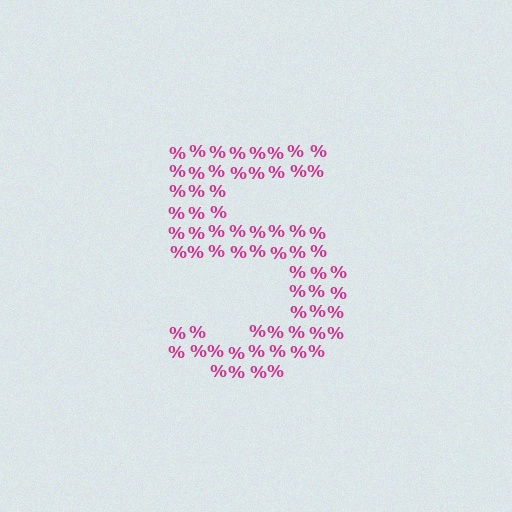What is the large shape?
The large shape is the digit 5.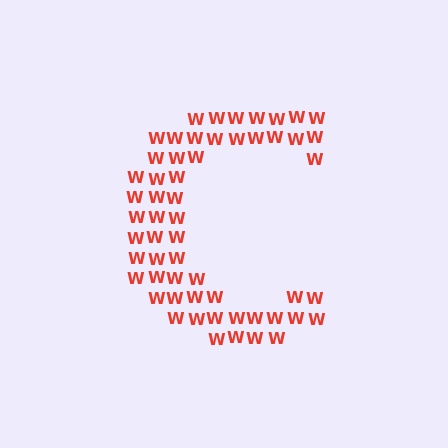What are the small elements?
The small elements are letter W's.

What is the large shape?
The large shape is the letter C.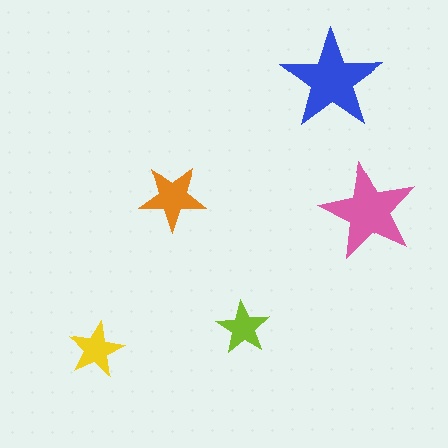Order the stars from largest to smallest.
the blue one, the pink one, the orange one, the yellow one, the lime one.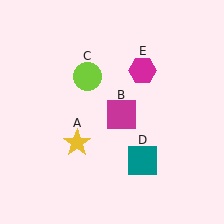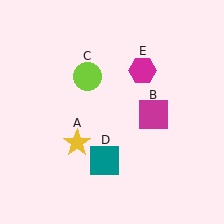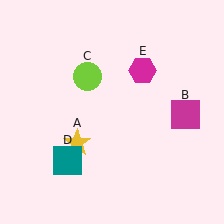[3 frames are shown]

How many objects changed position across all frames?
2 objects changed position: magenta square (object B), teal square (object D).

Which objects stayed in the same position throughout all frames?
Yellow star (object A) and lime circle (object C) and magenta hexagon (object E) remained stationary.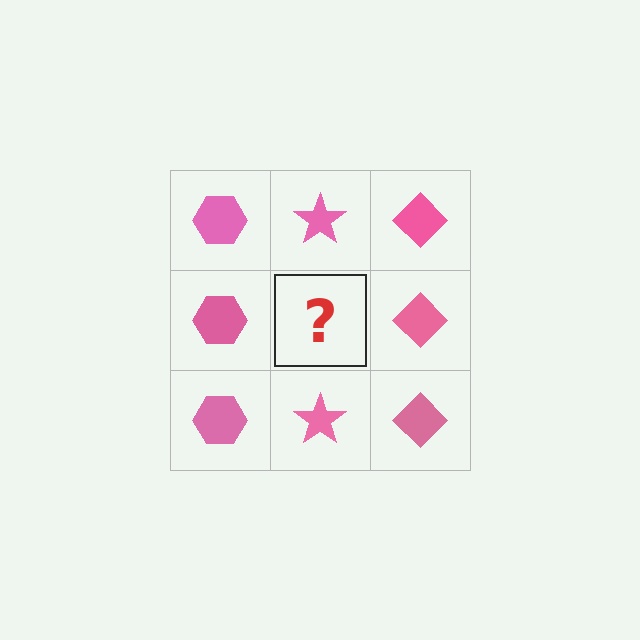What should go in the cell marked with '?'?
The missing cell should contain a pink star.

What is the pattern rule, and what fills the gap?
The rule is that each column has a consistent shape. The gap should be filled with a pink star.